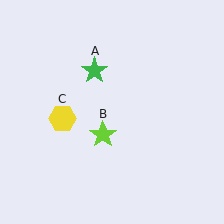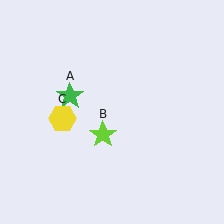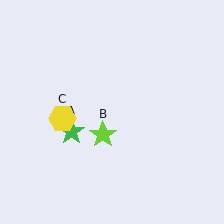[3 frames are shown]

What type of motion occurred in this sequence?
The green star (object A) rotated counterclockwise around the center of the scene.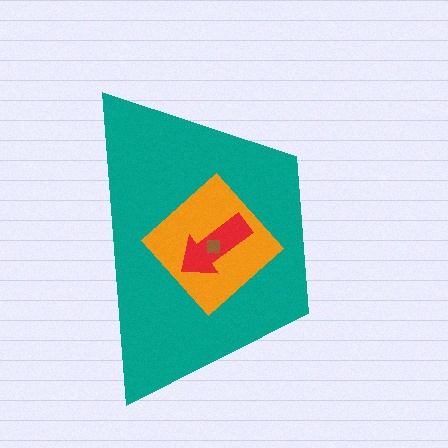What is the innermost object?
The brown square.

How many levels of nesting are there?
4.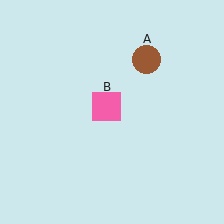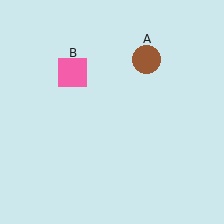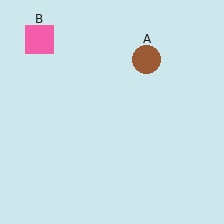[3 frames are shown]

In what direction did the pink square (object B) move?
The pink square (object B) moved up and to the left.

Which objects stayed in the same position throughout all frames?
Brown circle (object A) remained stationary.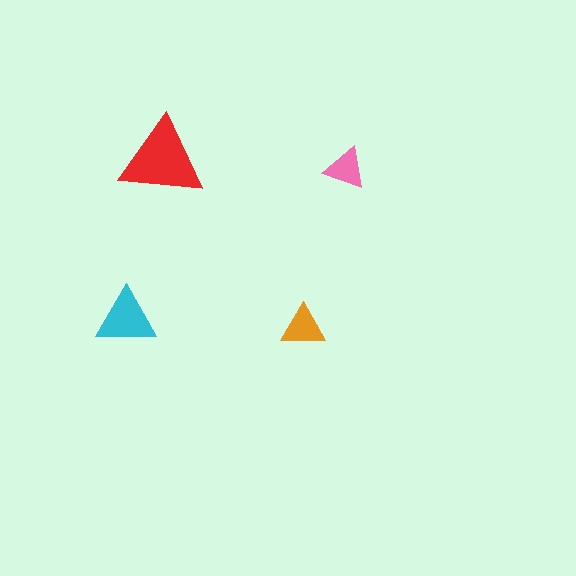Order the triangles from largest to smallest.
the red one, the cyan one, the orange one, the pink one.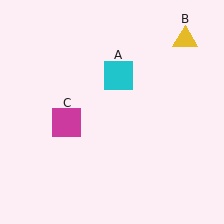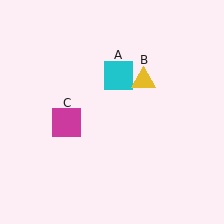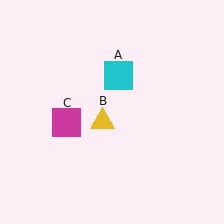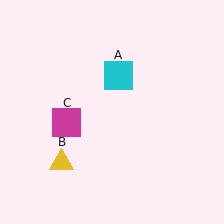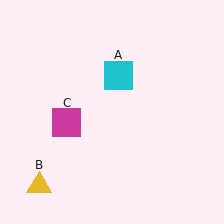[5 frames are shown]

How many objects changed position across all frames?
1 object changed position: yellow triangle (object B).